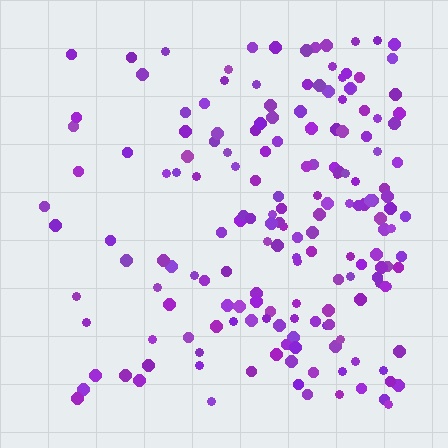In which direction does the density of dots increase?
From left to right, with the right side densest.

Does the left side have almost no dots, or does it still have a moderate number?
Still a moderate number, just noticeably fewer than the right.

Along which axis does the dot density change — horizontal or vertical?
Horizontal.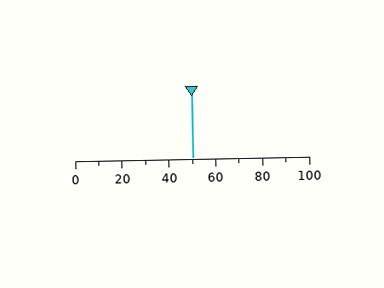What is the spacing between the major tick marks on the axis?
The major ticks are spaced 20 apart.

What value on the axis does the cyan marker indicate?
The marker indicates approximately 50.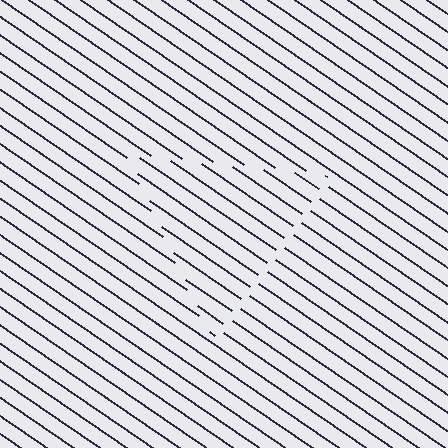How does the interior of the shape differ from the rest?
The interior of the shape contains the same grating, shifted by half a period — the contour is defined by the phase discontinuity where line-ends from the inner and outer gratings abut.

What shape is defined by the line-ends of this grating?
An illusory triangle. The interior of the shape contains the same grating, shifted by half a period — the contour is defined by the phase discontinuity where line-ends from the inner and outer gratings abut.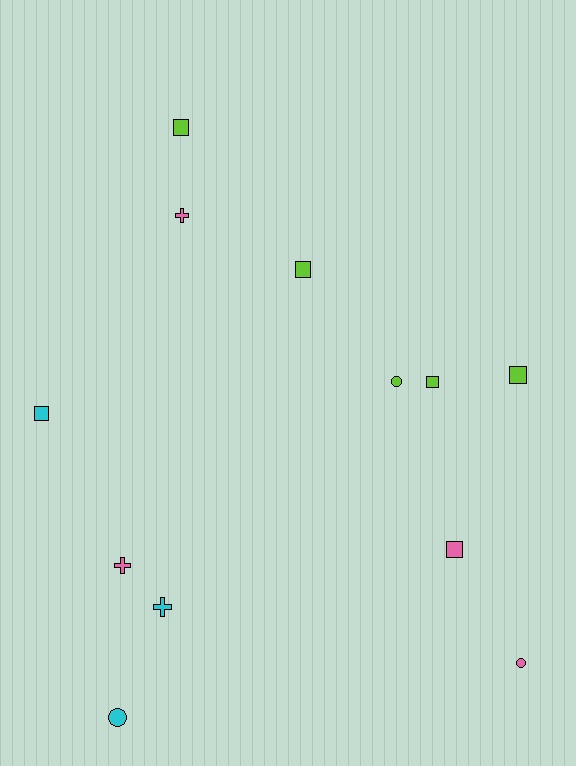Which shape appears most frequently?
Square, with 6 objects.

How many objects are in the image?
There are 12 objects.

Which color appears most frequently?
Lime, with 5 objects.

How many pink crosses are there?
There are 2 pink crosses.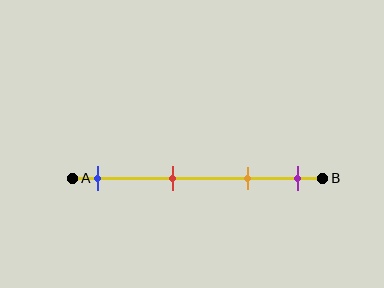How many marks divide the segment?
There are 4 marks dividing the segment.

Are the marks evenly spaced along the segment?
No, the marks are not evenly spaced.